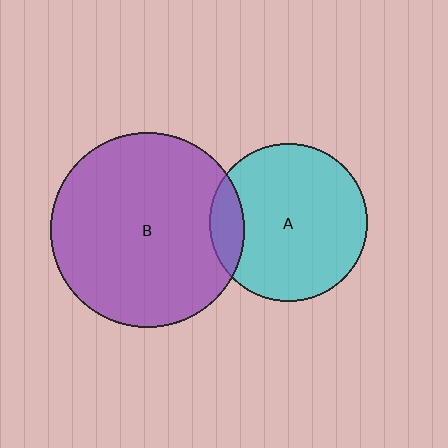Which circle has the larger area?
Circle B (purple).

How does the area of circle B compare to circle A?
Approximately 1.5 times.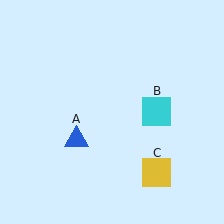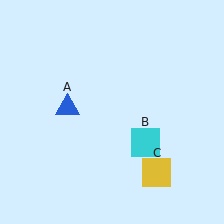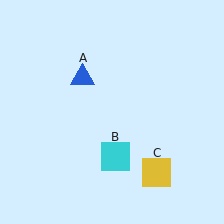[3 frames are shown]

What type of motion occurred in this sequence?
The blue triangle (object A), cyan square (object B) rotated clockwise around the center of the scene.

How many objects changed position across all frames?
2 objects changed position: blue triangle (object A), cyan square (object B).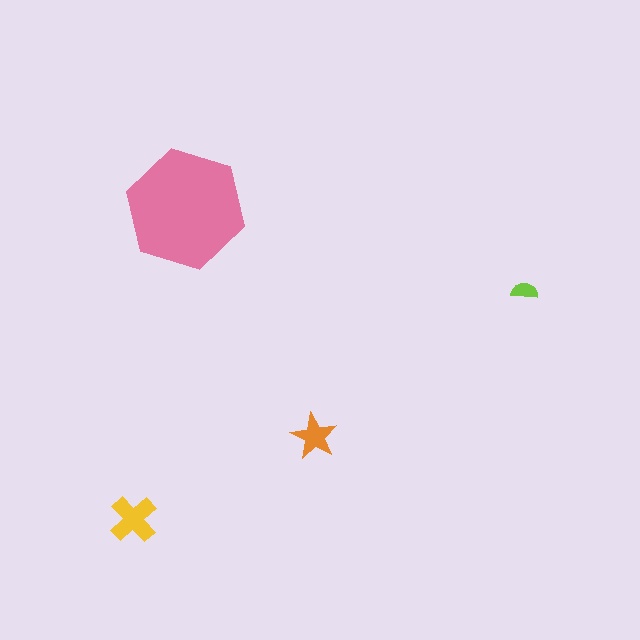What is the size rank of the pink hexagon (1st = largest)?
1st.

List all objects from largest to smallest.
The pink hexagon, the yellow cross, the orange star, the lime semicircle.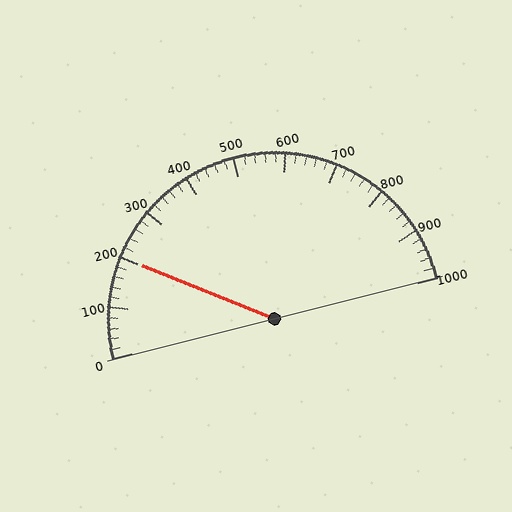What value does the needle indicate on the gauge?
The needle indicates approximately 200.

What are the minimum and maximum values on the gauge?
The gauge ranges from 0 to 1000.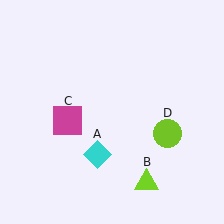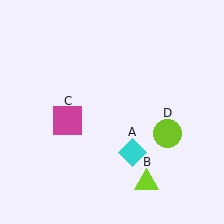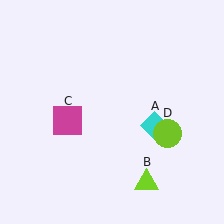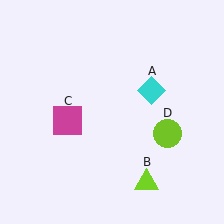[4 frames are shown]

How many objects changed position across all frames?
1 object changed position: cyan diamond (object A).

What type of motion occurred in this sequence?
The cyan diamond (object A) rotated counterclockwise around the center of the scene.